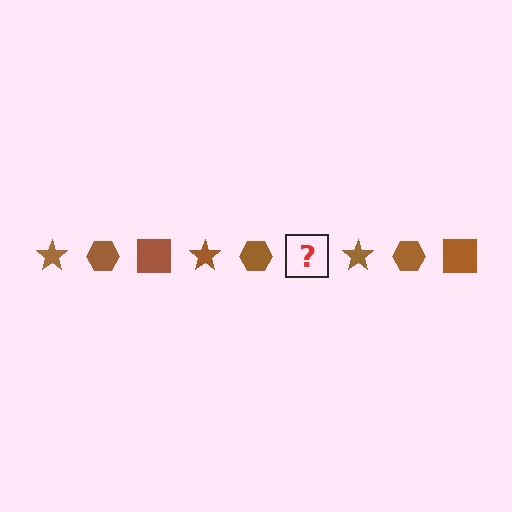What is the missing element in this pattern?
The missing element is a brown square.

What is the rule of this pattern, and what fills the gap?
The rule is that the pattern cycles through star, hexagon, square shapes in brown. The gap should be filled with a brown square.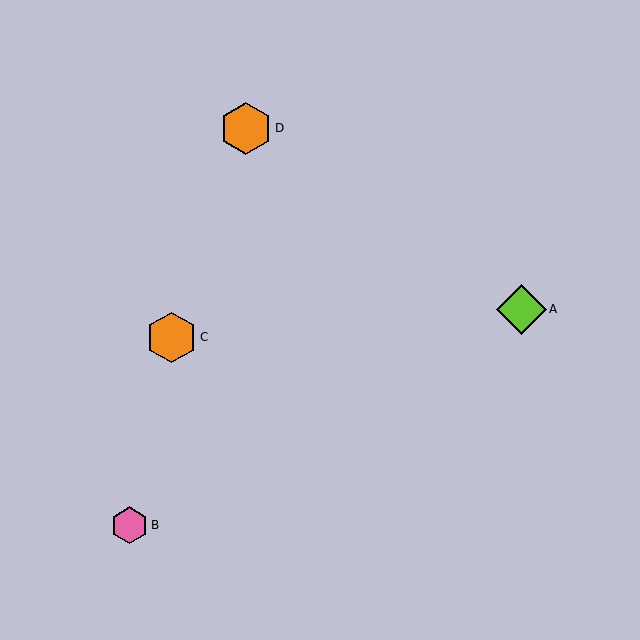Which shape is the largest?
The orange hexagon (labeled D) is the largest.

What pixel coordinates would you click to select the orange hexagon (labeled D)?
Click at (246, 128) to select the orange hexagon D.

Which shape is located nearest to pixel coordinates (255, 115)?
The orange hexagon (labeled D) at (246, 128) is nearest to that location.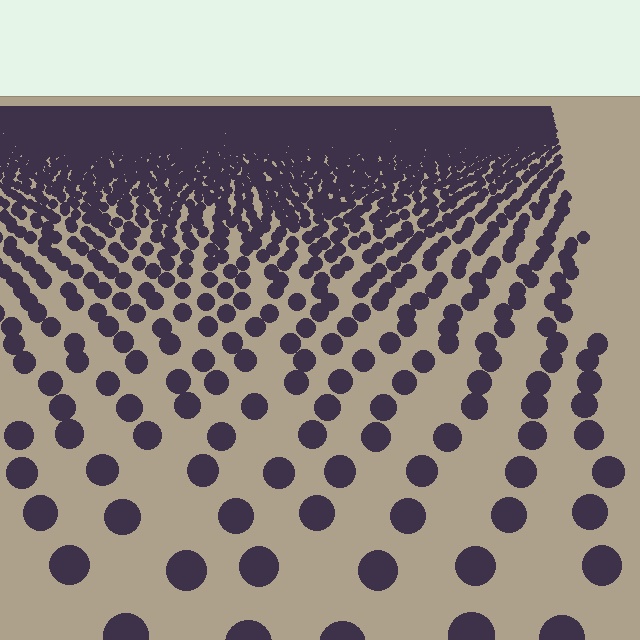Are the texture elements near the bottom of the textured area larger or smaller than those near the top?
Larger. Near the bottom, elements are closer to the viewer and appear at a bigger on-screen size.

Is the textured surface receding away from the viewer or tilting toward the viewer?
The surface is receding away from the viewer. Texture elements get smaller and denser toward the top.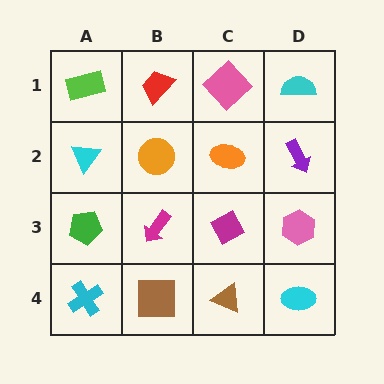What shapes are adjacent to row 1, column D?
A purple arrow (row 2, column D), a pink diamond (row 1, column C).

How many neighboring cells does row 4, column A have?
2.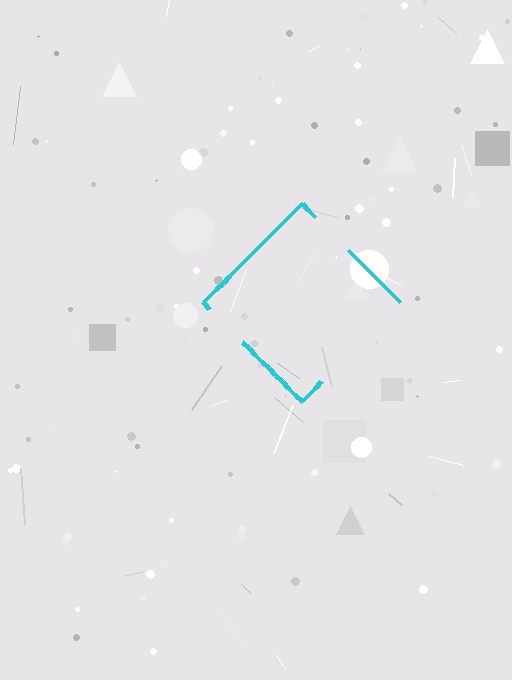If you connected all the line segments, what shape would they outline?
They would outline a diamond.